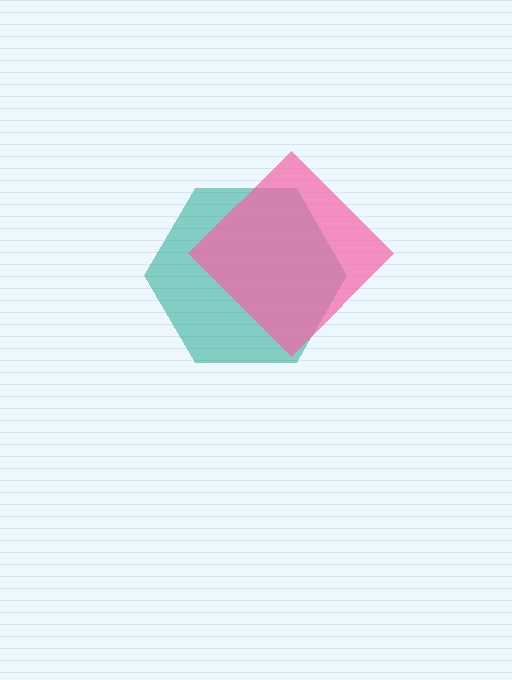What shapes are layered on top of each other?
The layered shapes are: a teal hexagon, a pink diamond.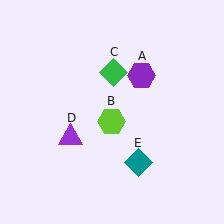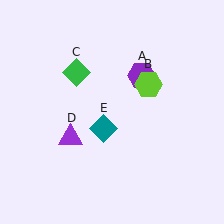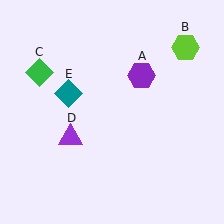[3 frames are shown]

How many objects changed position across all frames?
3 objects changed position: lime hexagon (object B), green diamond (object C), teal diamond (object E).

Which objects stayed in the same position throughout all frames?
Purple hexagon (object A) and purple triangle (object D) remained stationary.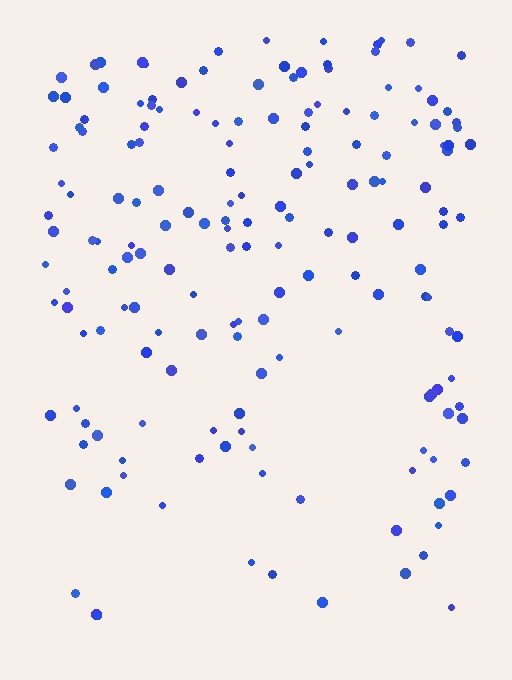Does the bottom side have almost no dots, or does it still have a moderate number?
Still a moderate number, just noticeably fewer than the top.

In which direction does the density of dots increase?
From bottom to top, with the top side densest.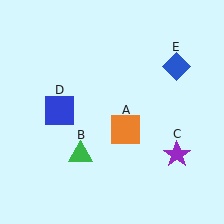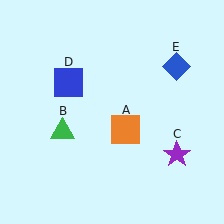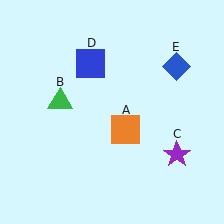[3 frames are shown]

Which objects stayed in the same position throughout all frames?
Orange square (object A) and purple star (object C) and blue diamond (object E) remained stationary.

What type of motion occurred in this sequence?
The green triangle (object B), blue square (object D) rotated clockwise around the center of the scene.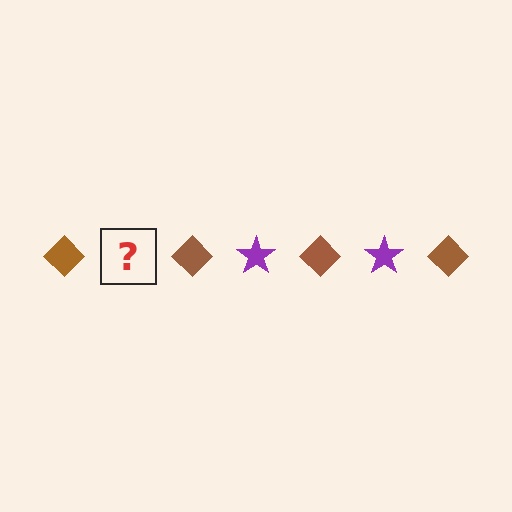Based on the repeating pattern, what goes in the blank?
The blank should be a purple star.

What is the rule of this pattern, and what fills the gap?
The rule is that the pattern alternates between brown diamond and purple star. The gap should be filled with a purple star.